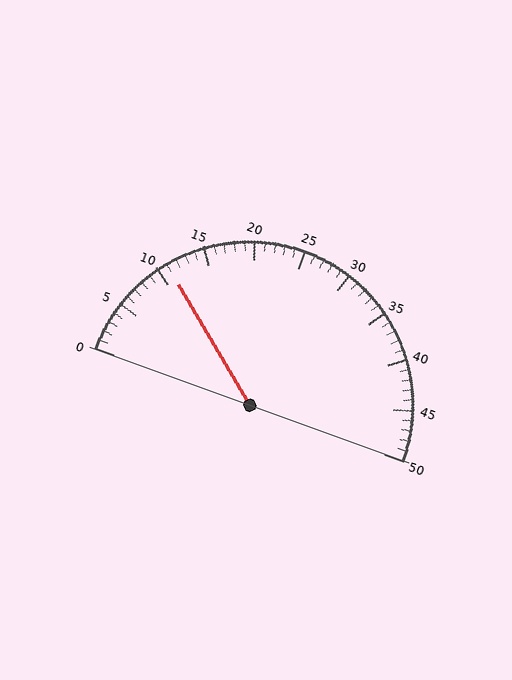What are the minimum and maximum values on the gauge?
The gauge ranges from 0 to 50.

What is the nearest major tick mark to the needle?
The nearest major tick mark is 10.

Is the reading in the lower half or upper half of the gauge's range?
The reading is in the lower half of the range (0 to 50).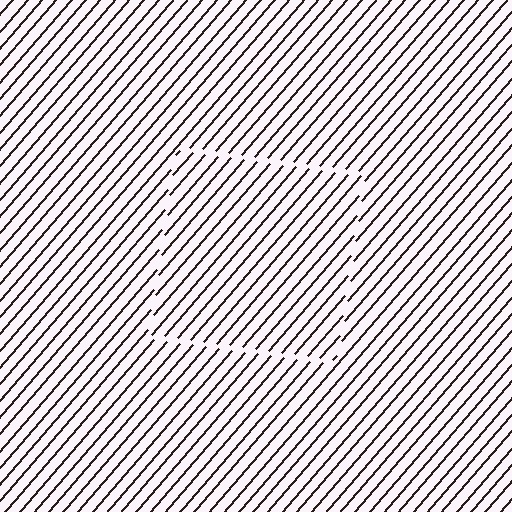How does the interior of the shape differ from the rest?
The interior of the shape contains the same grating, shifted by half a period — the contour is defined by the phase discontinuity where line-ends from the inner and outer gratings abut.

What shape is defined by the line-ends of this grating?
An illusory square. The interior of the shape contains the same grating, shifted by half a period — the contour is defined by the phase discontinuity where line-ends from the inner and outer gratings abut.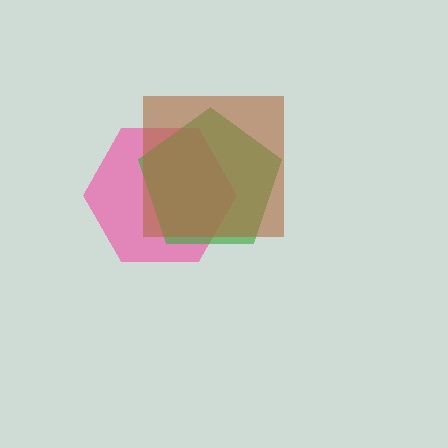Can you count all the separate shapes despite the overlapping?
Yes, there are 3 separate shapes.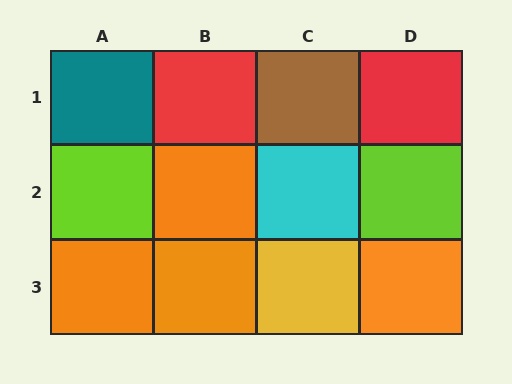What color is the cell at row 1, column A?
Teal.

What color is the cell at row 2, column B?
Orange.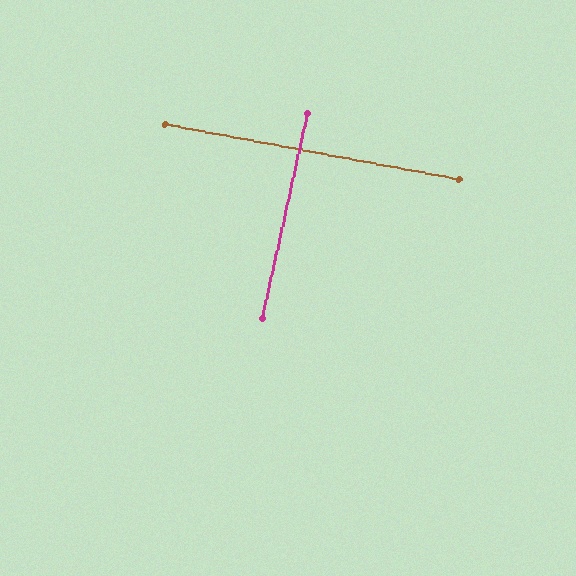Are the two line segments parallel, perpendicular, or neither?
Perpendicular — they meet at approximately 88°.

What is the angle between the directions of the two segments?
Approximately 88 degrees.